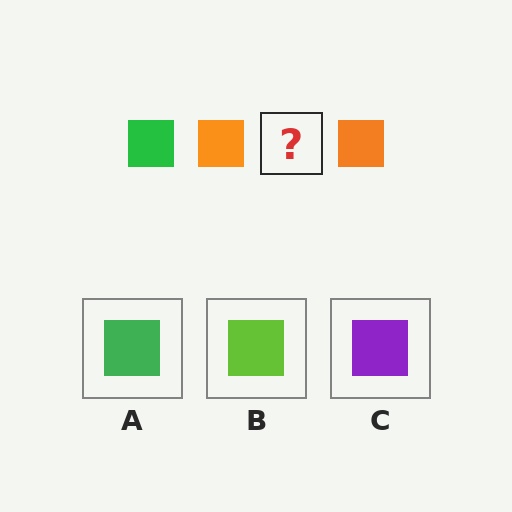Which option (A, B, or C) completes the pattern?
A.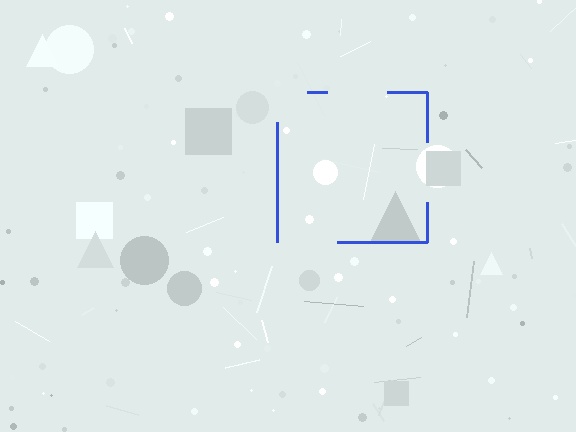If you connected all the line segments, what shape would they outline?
They would outline a square.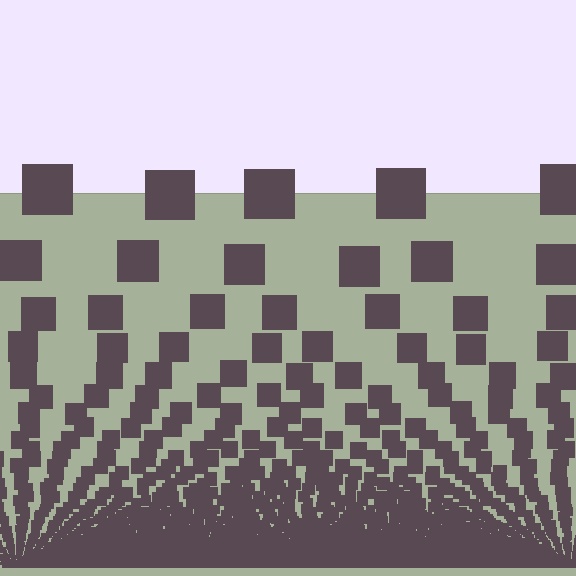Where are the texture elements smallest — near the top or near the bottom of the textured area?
Near the bottom.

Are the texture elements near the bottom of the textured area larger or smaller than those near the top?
Smaller. The gradient is inverted — elements near the bottom are smaller and denser.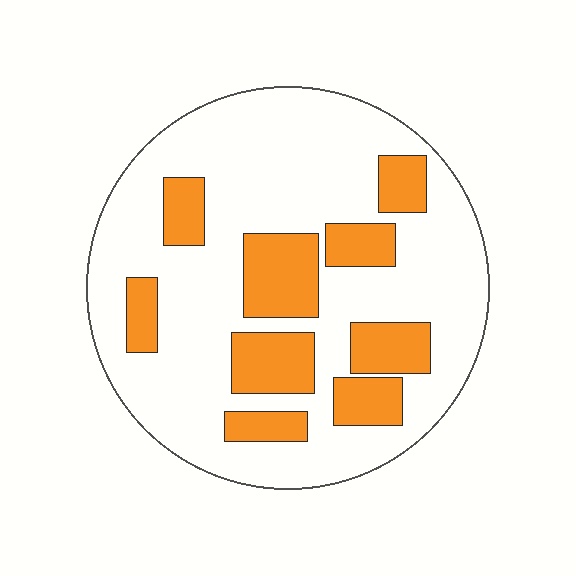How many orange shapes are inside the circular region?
9.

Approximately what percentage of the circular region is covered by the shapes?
Approximately 25%.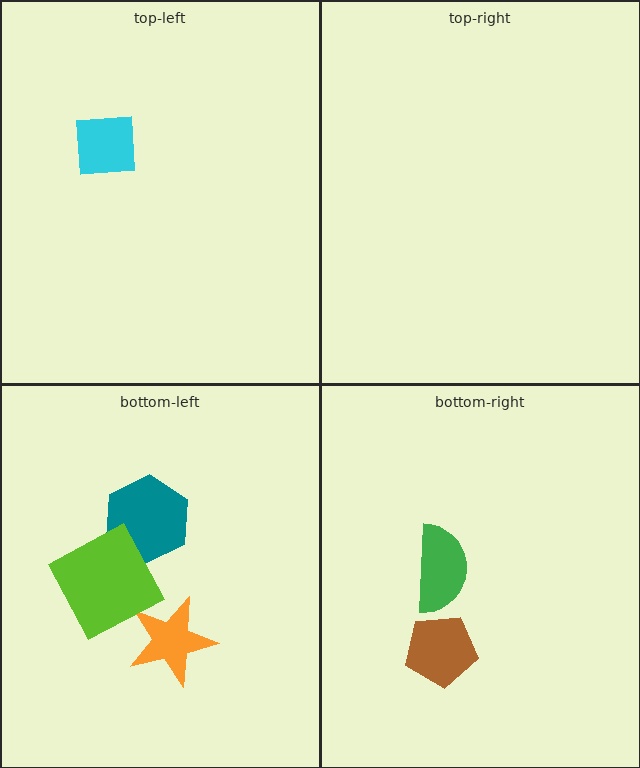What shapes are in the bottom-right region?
The brown pentagon, the green semicircle.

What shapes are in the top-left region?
The cyan square.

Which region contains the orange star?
The bottom-left region.